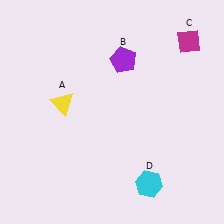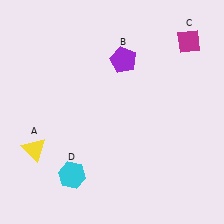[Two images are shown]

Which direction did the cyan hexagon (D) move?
The cyan hexagon (D) moved left.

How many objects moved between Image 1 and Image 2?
2 objects moved between the two images.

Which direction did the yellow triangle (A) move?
The yellow triangle (A) moved down.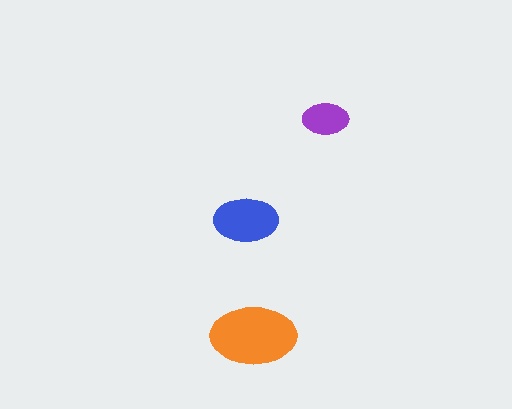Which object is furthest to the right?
The purple ellipse is rightmost.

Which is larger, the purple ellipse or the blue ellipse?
The blue one.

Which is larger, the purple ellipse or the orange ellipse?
The orange one.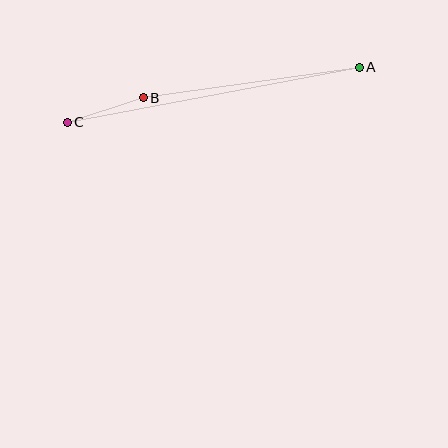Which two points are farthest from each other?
Points A and C are farthest from each other.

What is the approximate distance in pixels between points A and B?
The distance between A and B is approximately 218 pixels.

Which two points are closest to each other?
Points B and C are closest to each other.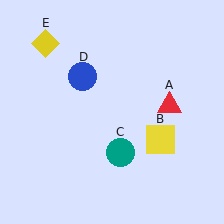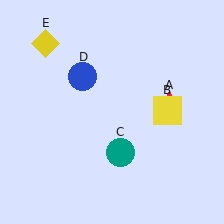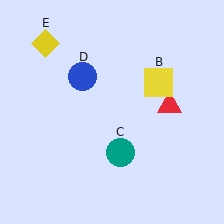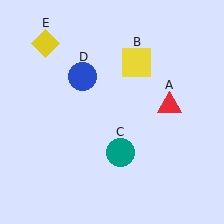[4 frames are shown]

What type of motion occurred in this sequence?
The yellow square (object B) rotated counterclockwise around the center of the scene.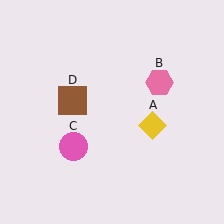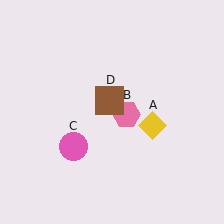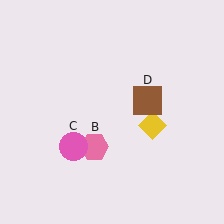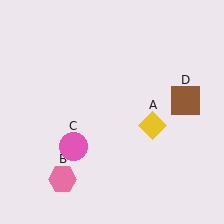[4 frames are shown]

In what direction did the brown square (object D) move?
The brown square (object D) moved right.